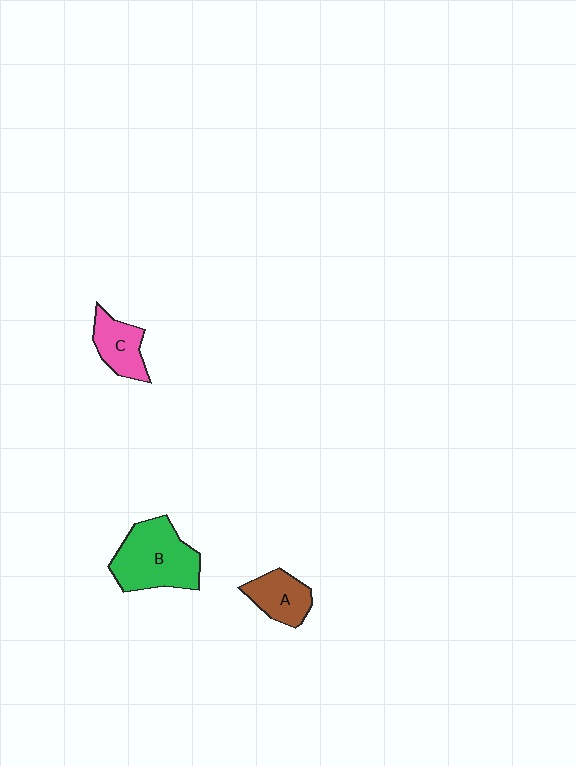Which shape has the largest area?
Shape B (green).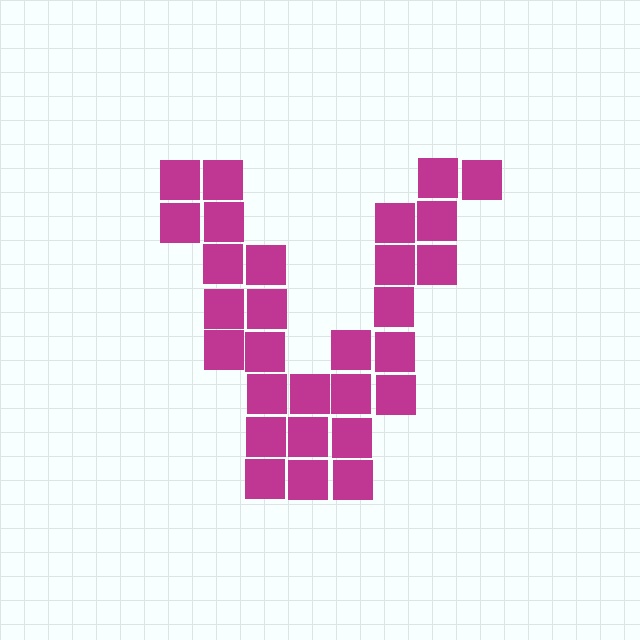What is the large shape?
The large shape is the letter V.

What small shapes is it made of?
It is made of small squares.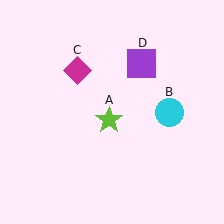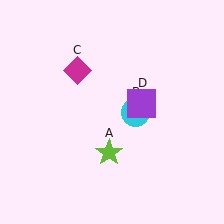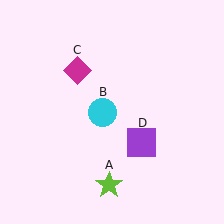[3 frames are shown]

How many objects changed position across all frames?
3 objects changed position: lime star (object A), cyan circle (object B), purple square (object D).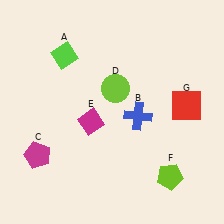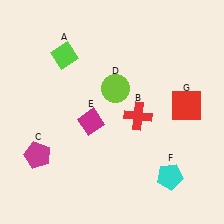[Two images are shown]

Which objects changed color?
B changed from blue to red. F changed from lime to cyan.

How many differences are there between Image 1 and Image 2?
There are 2 differences between the two images.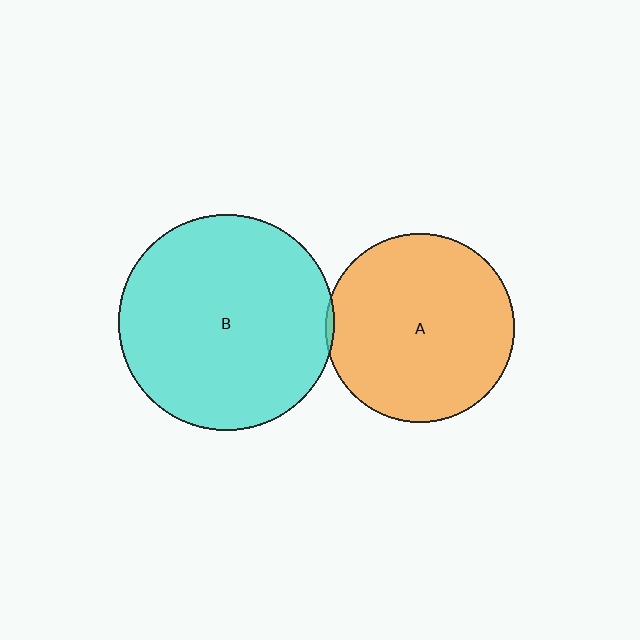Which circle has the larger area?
Circle B (cyan).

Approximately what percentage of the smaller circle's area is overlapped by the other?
Approximately 5%.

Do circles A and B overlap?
Yes.